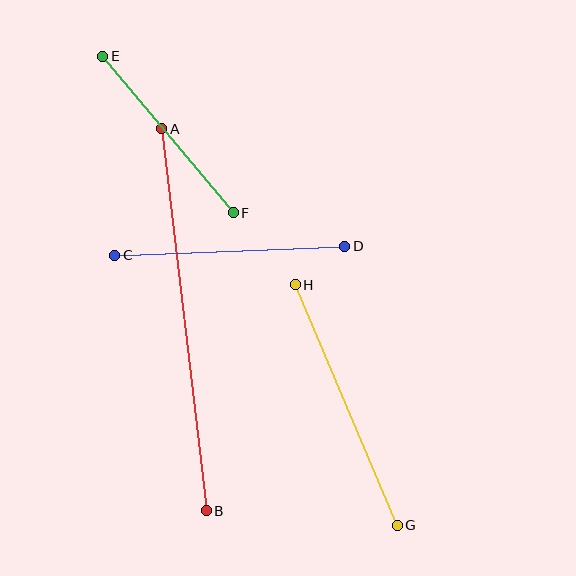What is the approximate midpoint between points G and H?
The midpoint is at approximately (346, 405) pixels.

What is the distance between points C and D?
The distance is approximately 231 pixels.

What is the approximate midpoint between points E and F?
The midpoint is at approximately (168, 134) pixels.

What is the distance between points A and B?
The distance is approximately 385 pixels.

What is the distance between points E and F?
The distance is approximately 204 pixels.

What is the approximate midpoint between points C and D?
The midpoint is at approximately (230, 251) pixels.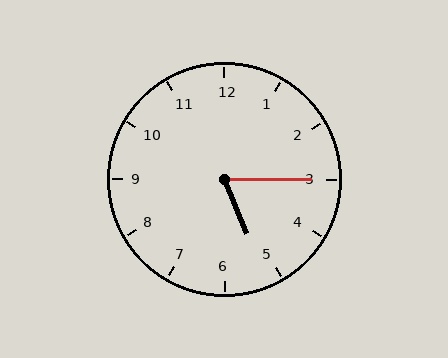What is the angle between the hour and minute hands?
Approximately 68 degrees.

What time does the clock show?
5:15.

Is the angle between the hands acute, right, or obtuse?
It is acute.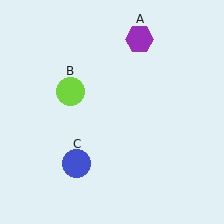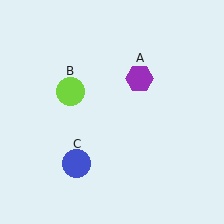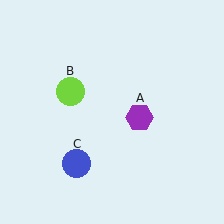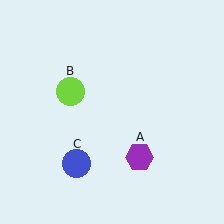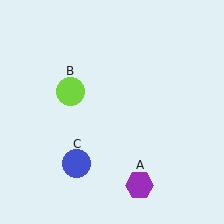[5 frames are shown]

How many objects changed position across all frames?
1 object changed position: purple hexagon (object A).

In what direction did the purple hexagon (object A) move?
The purple hexagon (object A) moved down.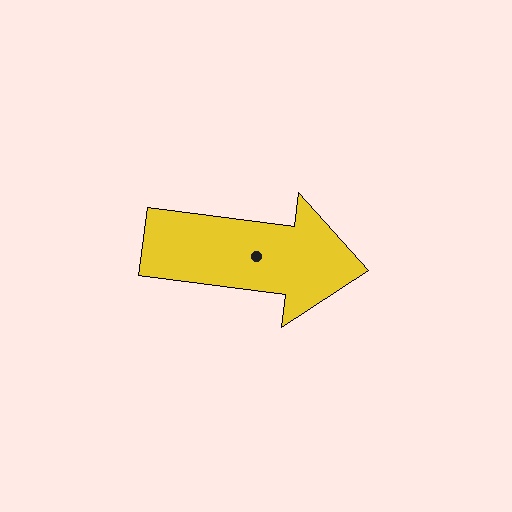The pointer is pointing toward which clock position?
Roughly 3 o'clock.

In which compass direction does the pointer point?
East.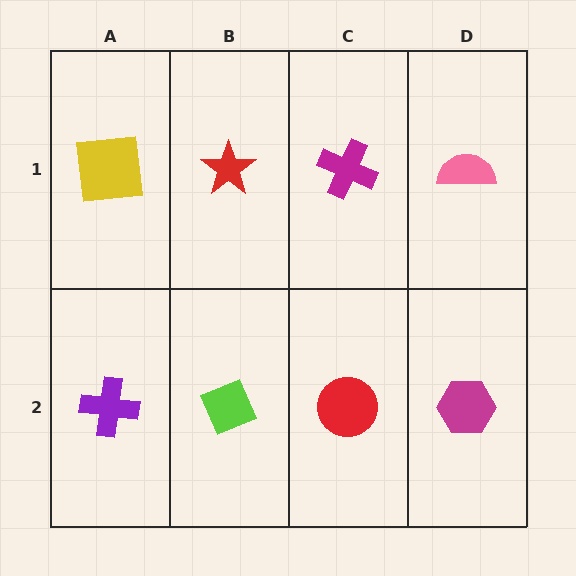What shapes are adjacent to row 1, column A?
A purple cross (row 2, column A), a red star (row 1, column B).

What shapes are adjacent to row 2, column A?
A yellow square (row 1, column A), a lime diamond (row 2, column B).